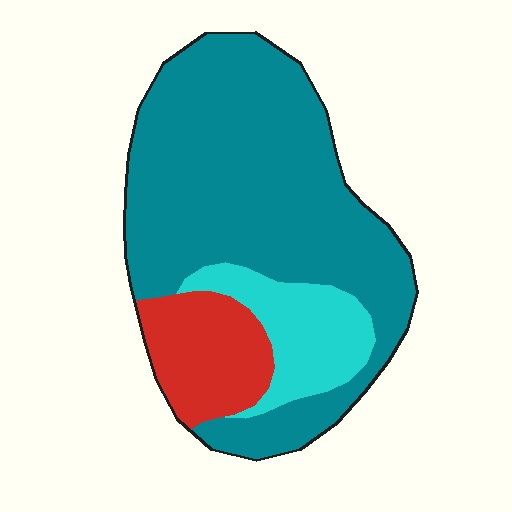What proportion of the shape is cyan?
Cyan covers around 15% of the shape.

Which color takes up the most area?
Teal, at roughly 70%.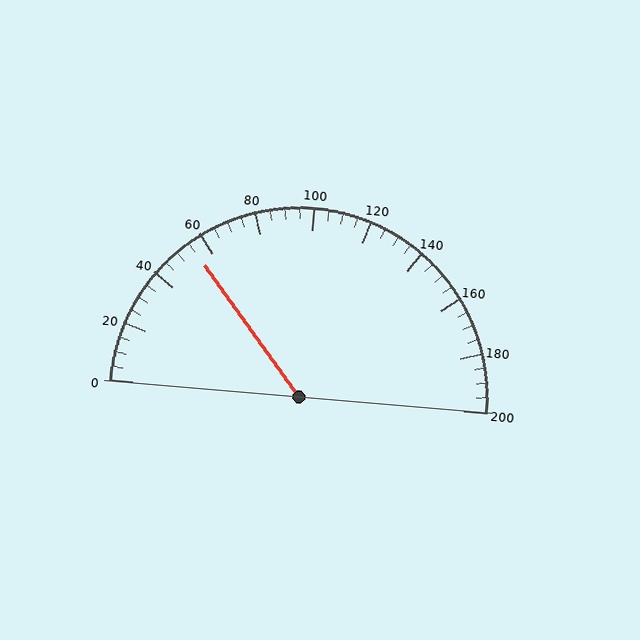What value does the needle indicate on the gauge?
The needle indicates approximately 55.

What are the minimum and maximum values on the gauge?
The gauge ranges from 0 to 200.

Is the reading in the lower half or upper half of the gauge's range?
The reading is in the lower half of the range (0 to 200).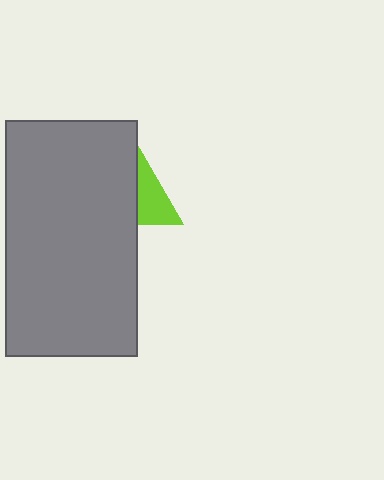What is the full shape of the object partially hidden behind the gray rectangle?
The partially hidden object is a lime triangle.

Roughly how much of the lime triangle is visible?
A small part of it is visible (roughly 31%).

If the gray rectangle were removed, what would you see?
You would see the complete lime triangle.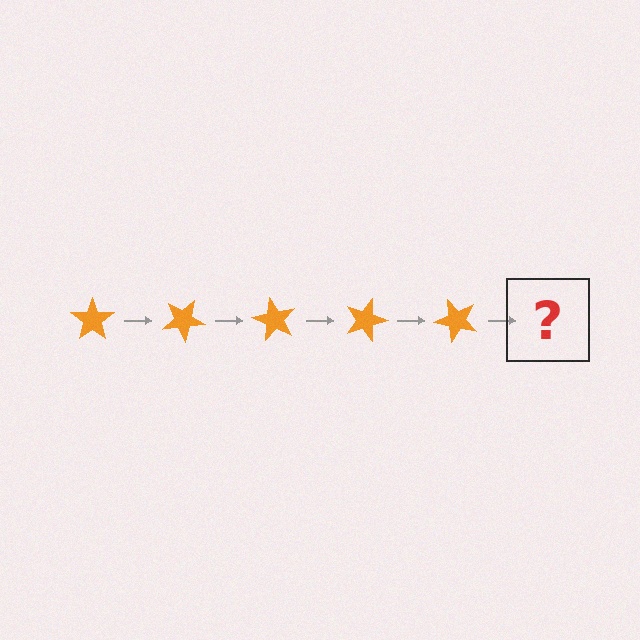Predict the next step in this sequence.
The next step is an orange star rotated 150 degrees.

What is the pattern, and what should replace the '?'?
The pattern is that the star rotates 30 degrees each step. The '?' should be an orange star rotated 150 degrees.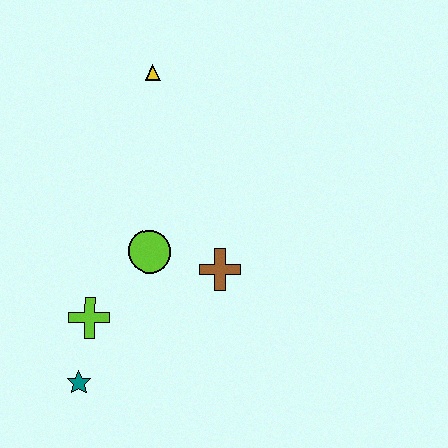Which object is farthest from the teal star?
The yellow triangle is farthest from the teal star.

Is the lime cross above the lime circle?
No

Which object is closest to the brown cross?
The lime circle is closest to the brown cross.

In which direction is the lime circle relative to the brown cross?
The lime circle is to the left of the brown cross.